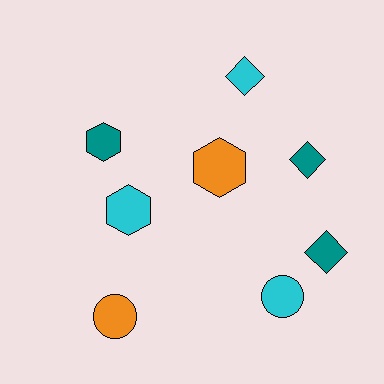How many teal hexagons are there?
There is 1 teal hexagon.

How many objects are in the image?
There are 8 objects.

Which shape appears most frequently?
Diamond, with 3 objects.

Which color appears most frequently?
Cyan, with 3 objects.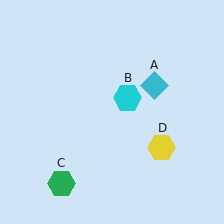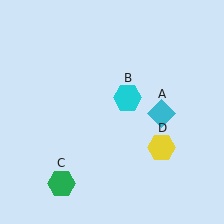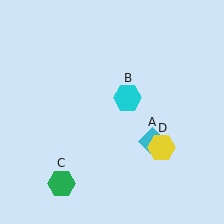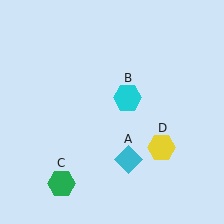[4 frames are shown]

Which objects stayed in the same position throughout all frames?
Cyan hexagon (object B) and green hexagon (object C) and yellow hexagon (object D) remained stationary.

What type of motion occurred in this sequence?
The cyan diamond (object A) rotated clockwise around the center of the scene.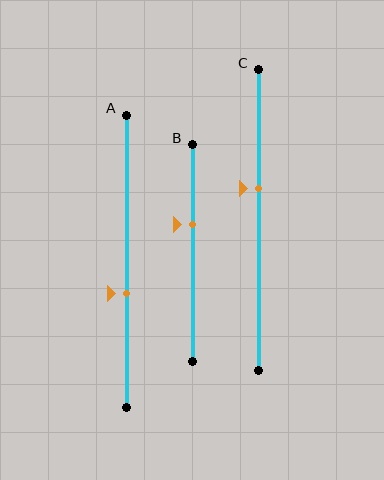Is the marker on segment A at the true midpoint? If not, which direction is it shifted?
No, the marker on segment A is shifted downward by about 11% of the segment length.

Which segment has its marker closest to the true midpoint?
Segment C has its marker closest to the true midpoint.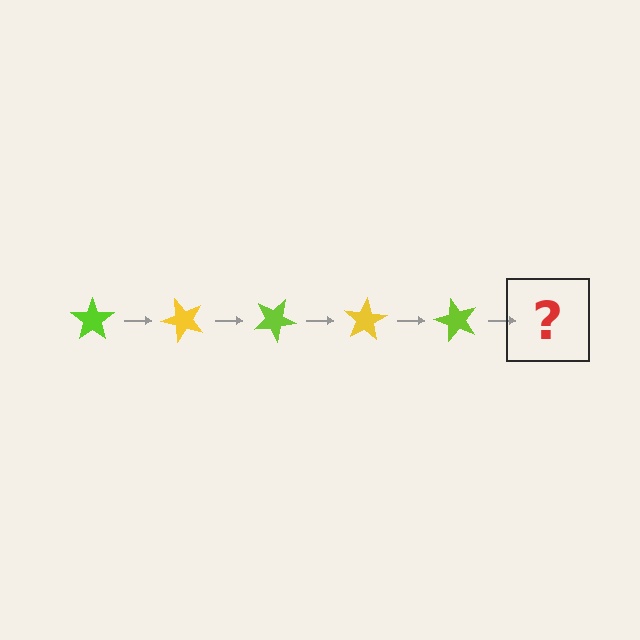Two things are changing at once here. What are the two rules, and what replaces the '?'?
The two rules are that it rotates 50 degrees each step and the color cycles through lime and yellow. The '?' should be a yellow star, rotated 250 degrees from the start.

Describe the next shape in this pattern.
It should be a yellow star, rotated 250 degrees from the start.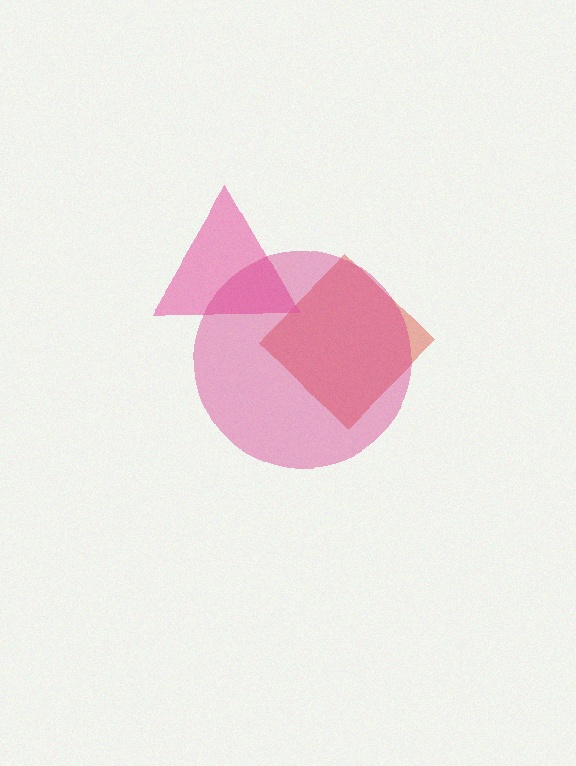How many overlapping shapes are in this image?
There are 3 overlapping shapes in the image.